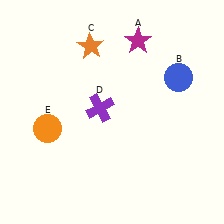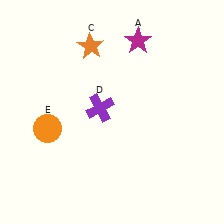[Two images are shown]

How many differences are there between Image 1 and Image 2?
There is 1 difference between the two images.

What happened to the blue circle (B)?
The blue circle (B) was removed in Image 2. It was in the top-right area of Image 1.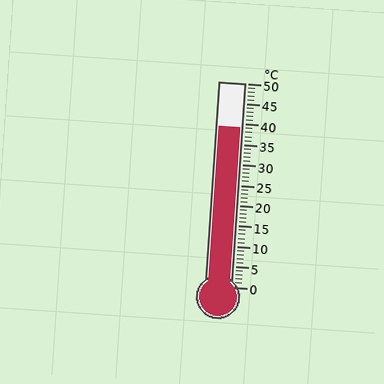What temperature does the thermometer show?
The thermometer shows approximately 39°C.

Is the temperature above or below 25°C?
The temperature is above 25°C.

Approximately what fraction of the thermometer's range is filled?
The thermometer is filled to approximately 80% of its range.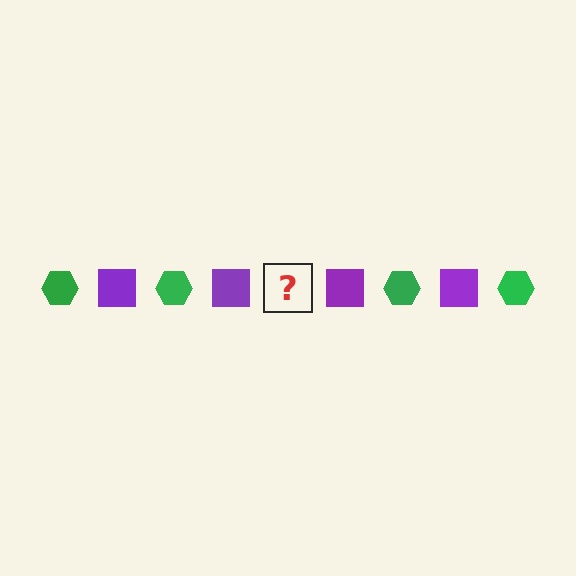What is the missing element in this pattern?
The missing element is a green hexagon.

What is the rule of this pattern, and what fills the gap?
The rule is that the pattern alternates between green hexagon and purple square. The gap should be filled with a green hexagon.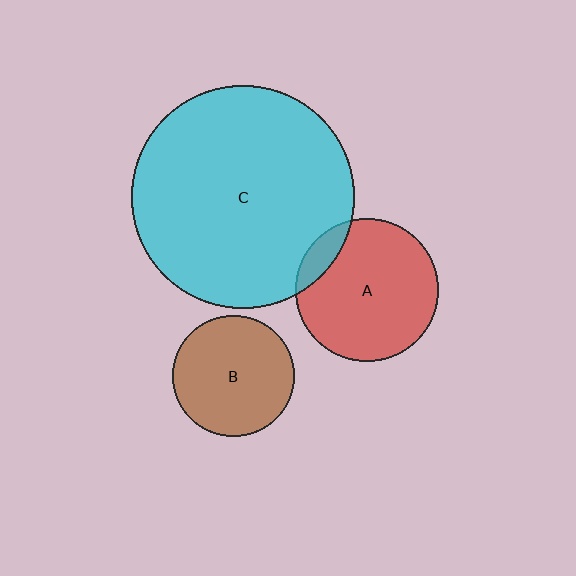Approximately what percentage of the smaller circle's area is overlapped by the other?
Approximately 10%.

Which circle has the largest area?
Circle C (cyan).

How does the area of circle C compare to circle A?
Approximately 2.4 times.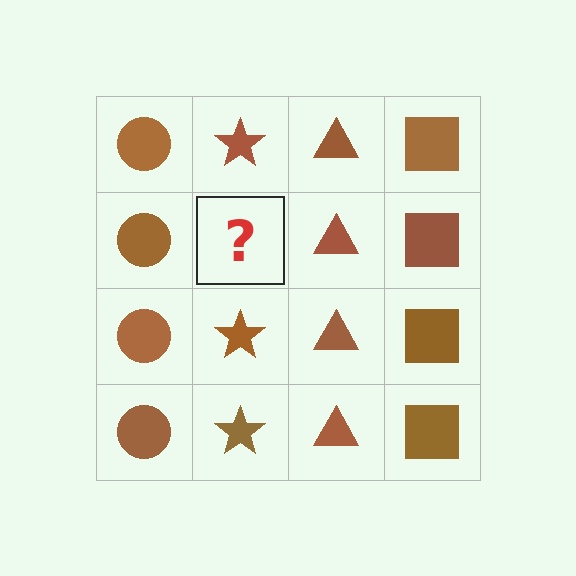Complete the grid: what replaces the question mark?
The question mark should be replaced with a brown star.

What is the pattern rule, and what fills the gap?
The rule is that each column has a consistent shape. The gap should be filled with a brown star.